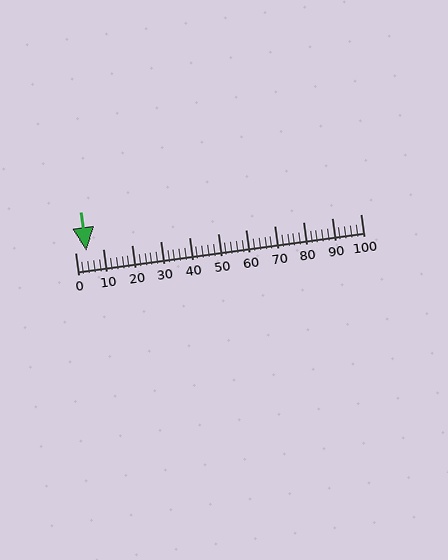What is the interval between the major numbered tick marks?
The major tick marks are spaced 10 units apart.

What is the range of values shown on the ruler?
The ruler shows values from 0 to 100.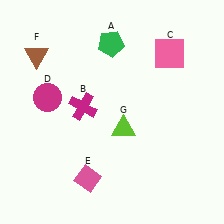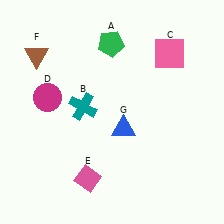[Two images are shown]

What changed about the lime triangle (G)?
In Image 1, G is lime. In Image 2, it changed to blue.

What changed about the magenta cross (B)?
In Image 1, B is magenta. In Image 2, it changed to teal.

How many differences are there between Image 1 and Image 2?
There are 2 differences between the two images.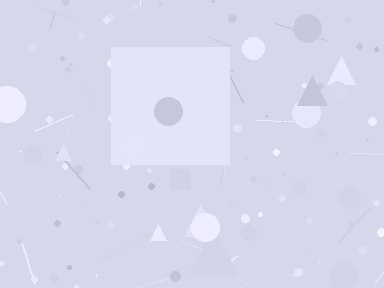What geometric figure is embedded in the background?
A square is embedded in the background.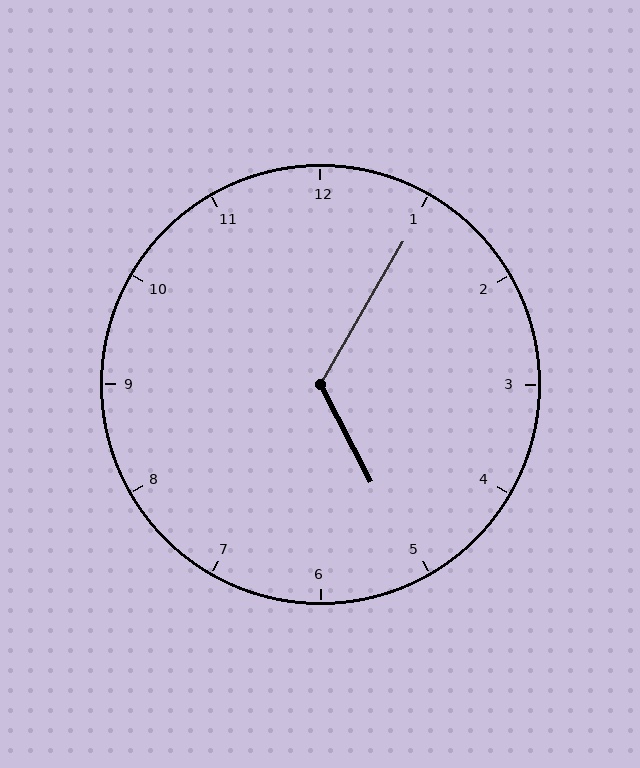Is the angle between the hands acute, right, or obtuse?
It is obtuse.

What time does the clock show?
5:05.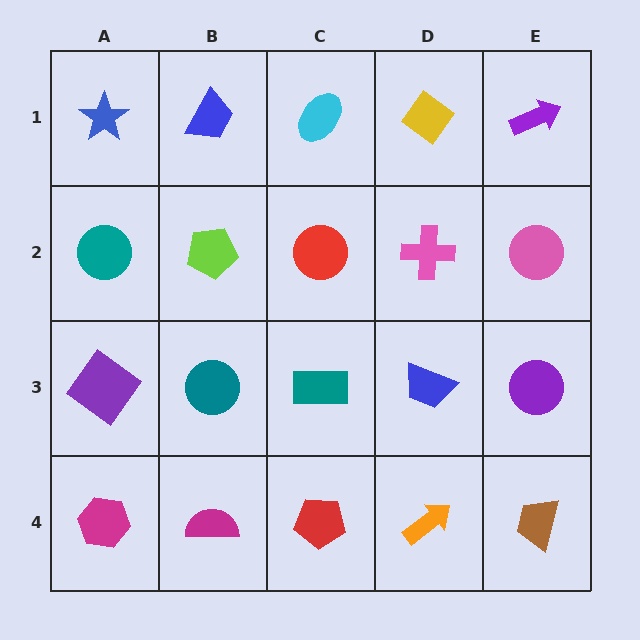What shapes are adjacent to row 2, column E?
A purple arrow (row 1, column E), a purple circle (row 3, column E), a pink cross (row 2, column D).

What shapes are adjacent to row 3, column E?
A pink circle (row 2, column E), a brown trapezoid (row 4, column E), a blue trapezoid (row 3, column D).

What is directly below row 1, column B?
A lime pentagon.